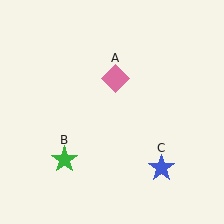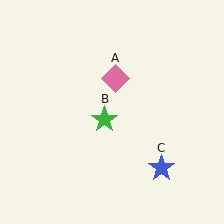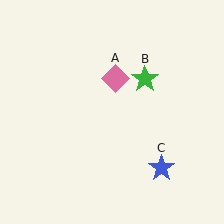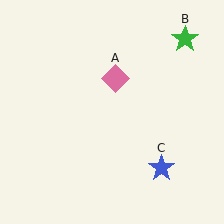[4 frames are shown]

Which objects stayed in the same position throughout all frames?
Pink diamond (object A) and blue star (object C) remained stationary.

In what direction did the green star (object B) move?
The green star (object B) moved up and to the right.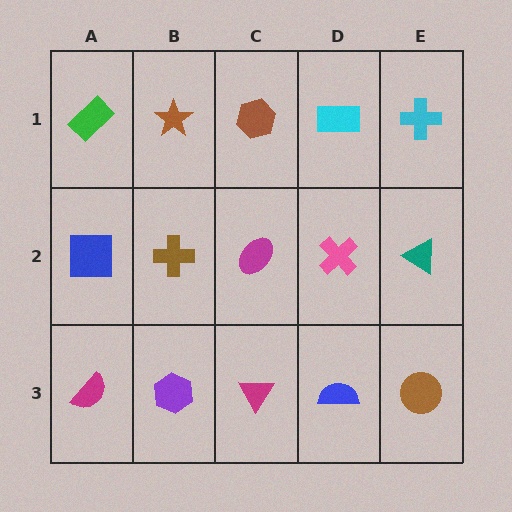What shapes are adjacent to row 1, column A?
A blue square (row 2, column A), a brown star (row 1, column B).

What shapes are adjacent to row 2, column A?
A green rectangle (row 1, column A), a magenta semicircle (row 3, column A), a brown cross (row 2, column B).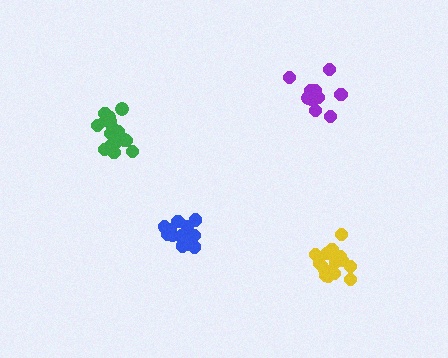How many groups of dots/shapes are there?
There are 4 groups.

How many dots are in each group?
Group 1: 16 dots, Group 2: 15 dots, Group 3: 17 dots, Group 4: 11 dots (59 total).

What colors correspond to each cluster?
The clusters are colored: yellow, blue, green, purple.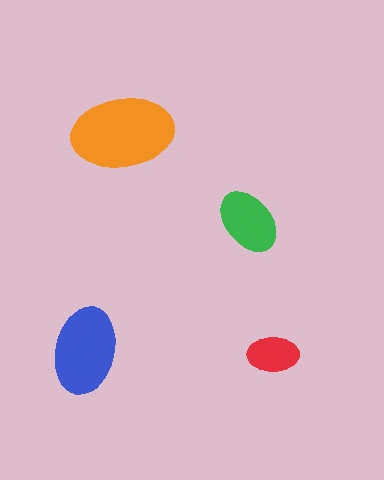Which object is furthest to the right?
The red ellipse is rightmost.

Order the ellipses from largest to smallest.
the orange one, the blue one, the green one, the red one.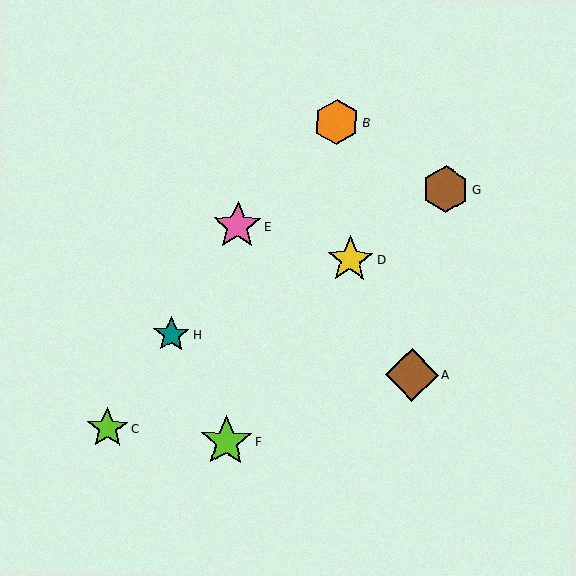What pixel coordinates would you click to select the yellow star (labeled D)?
Click at (350, 260) to select the yellow star D.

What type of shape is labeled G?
Shape G is a brown hexagon.